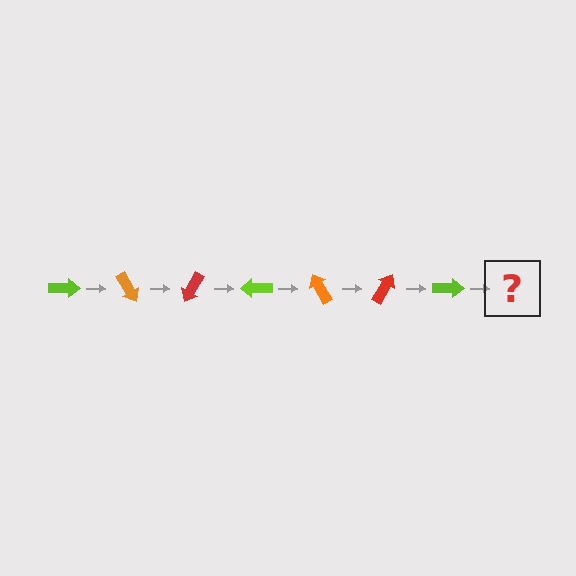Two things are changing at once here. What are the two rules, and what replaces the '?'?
The two rules are that it rotates 60 degrees each step and the color cycles through lime, orange, and red. The '?' should be an orange arrow, rotated 420 degrees from the start.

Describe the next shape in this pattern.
It should be an orange arrow, rotated 420 degrees from the start.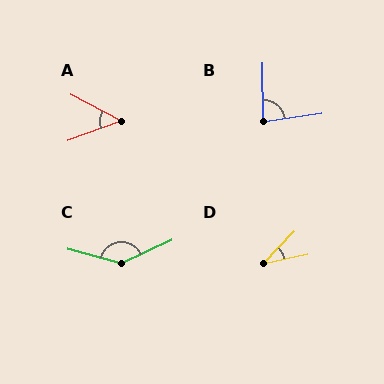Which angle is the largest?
C, at approximately 140 degrees.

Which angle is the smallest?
D, at approximately 35 degrees.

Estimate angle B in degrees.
Approximately 82 degrees.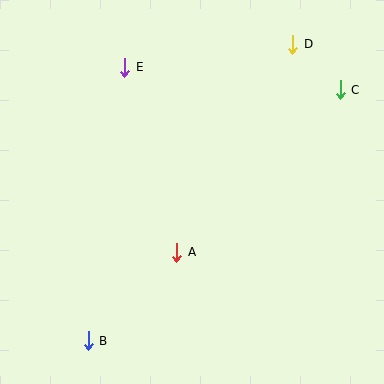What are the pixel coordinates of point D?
Point D is at (293, 44).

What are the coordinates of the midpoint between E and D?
The midpoint between E and D is at (209, 56).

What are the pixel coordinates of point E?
Point E is at (125, 67).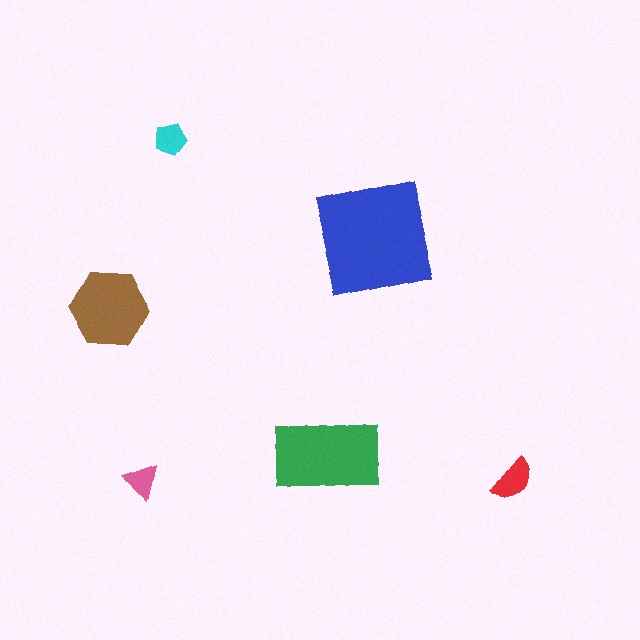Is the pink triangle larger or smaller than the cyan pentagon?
Smaller.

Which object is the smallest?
The pink triangle.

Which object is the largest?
The blue square.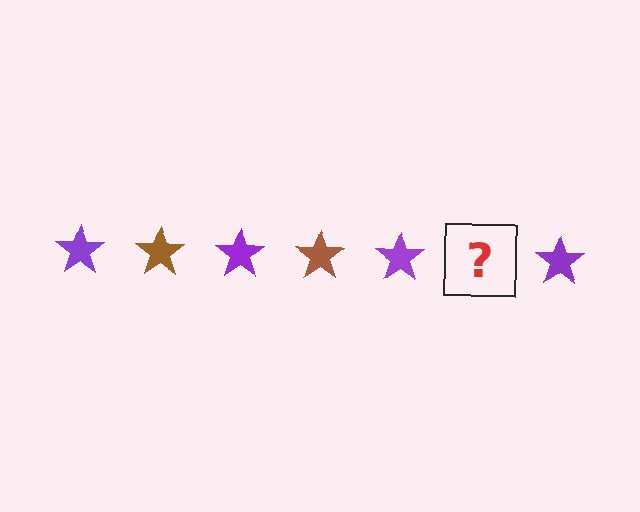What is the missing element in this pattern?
The missing element is a brown star.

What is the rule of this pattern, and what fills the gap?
The rule is that the pattern cycles through purple, brown stars. The gap should be filled with a brown star.